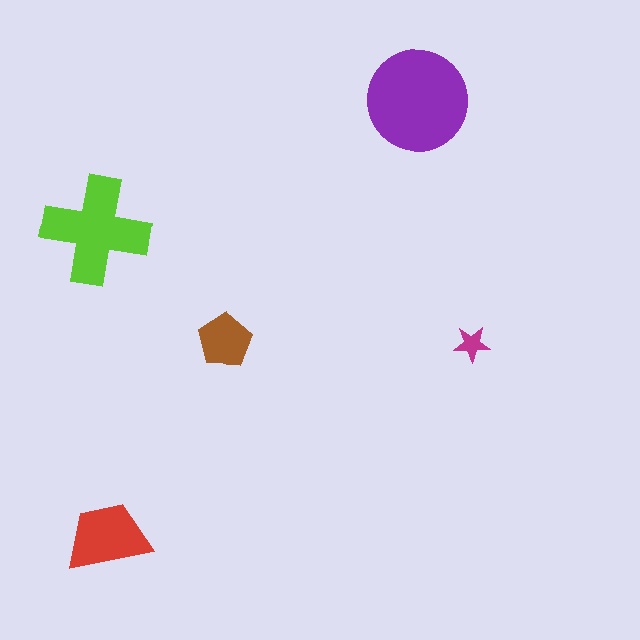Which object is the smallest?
The magenta star.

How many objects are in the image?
There are 5 objects in the image.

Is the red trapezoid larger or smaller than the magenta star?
Larger.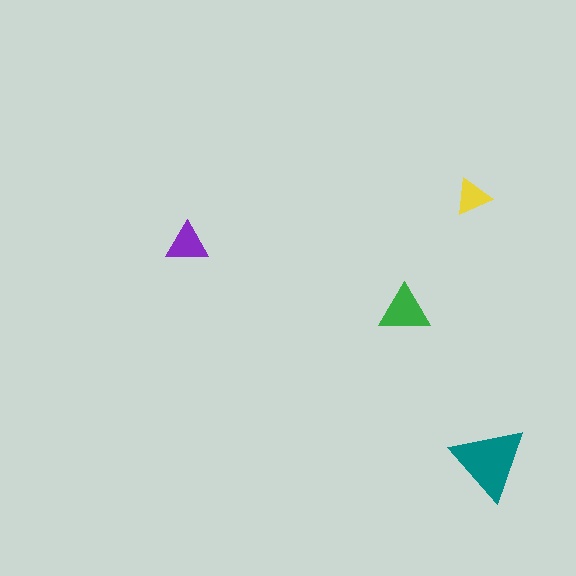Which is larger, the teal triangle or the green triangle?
The teal one.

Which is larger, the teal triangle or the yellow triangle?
The teal one.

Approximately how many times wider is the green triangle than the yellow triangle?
About 1.5 times wider.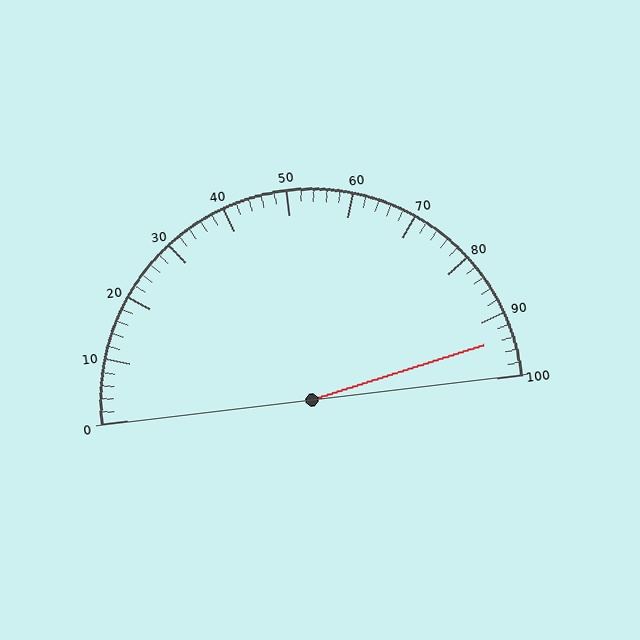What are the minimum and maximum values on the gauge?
The gauge ranges from 0 to 100.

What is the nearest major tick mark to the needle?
The nearest major tick mark is 90.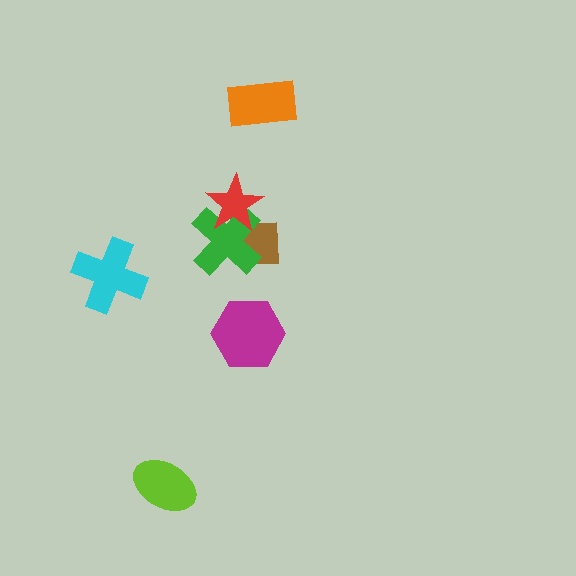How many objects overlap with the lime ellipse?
0 objects overlap with the lime ellipse.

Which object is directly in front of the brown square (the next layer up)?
The green cross is directly in front of the brown square.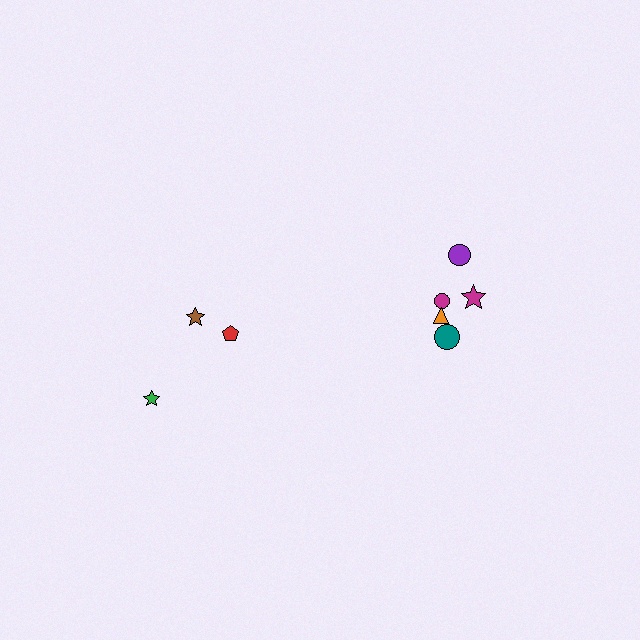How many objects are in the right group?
There are 5 objects.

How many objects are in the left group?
There are 3 objects.